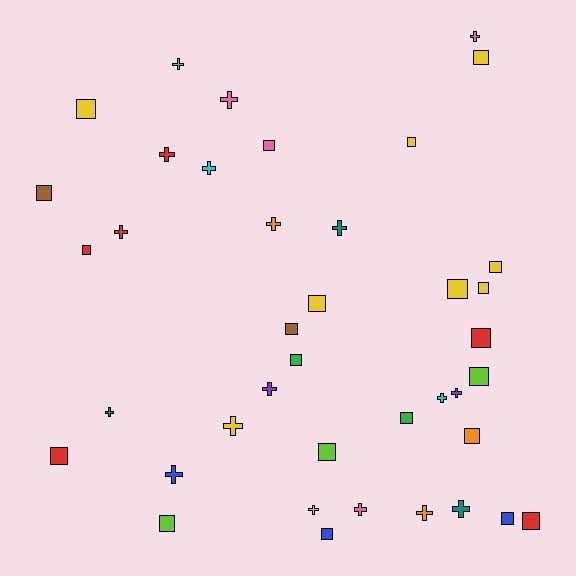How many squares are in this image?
There are 22 squares.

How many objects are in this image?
There are 40 objects.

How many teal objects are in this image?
There are 3 teal objects.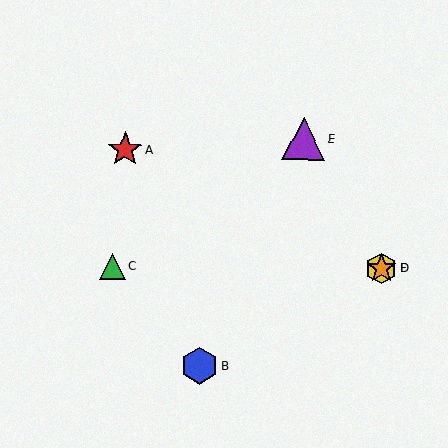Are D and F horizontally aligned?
Yes, both are at y≈268.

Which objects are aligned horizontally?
Objects C, D, F are aligned horizontally.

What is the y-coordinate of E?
Object E is at y≈139.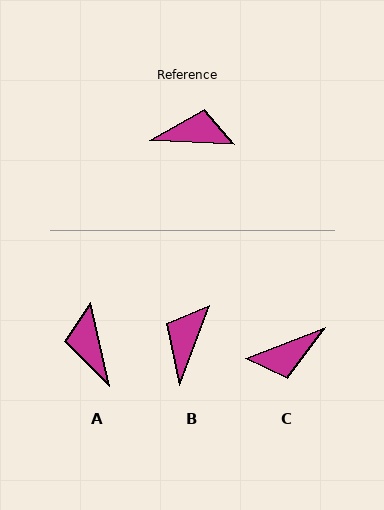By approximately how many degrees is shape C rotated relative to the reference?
Approximately 156 degrees clockwise.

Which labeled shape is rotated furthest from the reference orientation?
C, about 156 degrees away.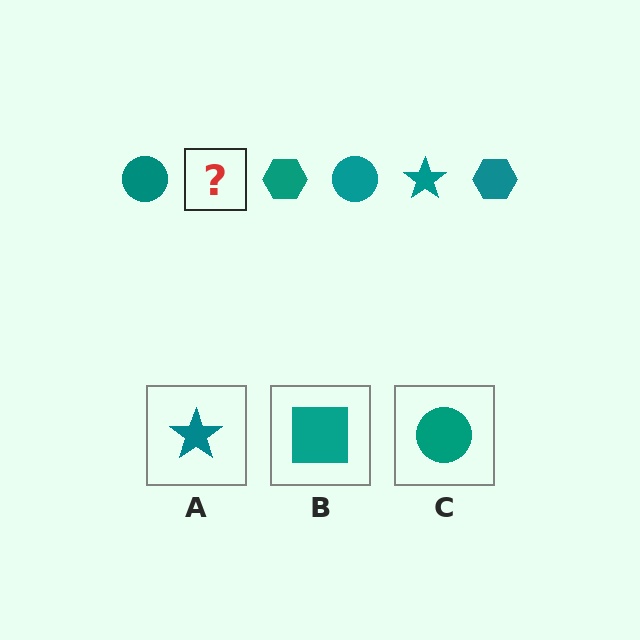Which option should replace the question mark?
Option A.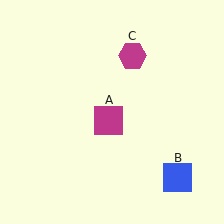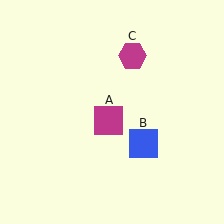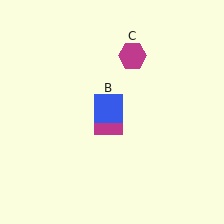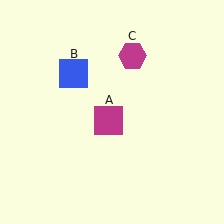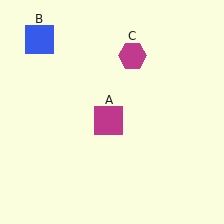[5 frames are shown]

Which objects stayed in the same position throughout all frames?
Magenta square (object A) and magenta hexagon (object C) remained stationary.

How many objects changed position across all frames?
1 object changed position: blue square (object B).